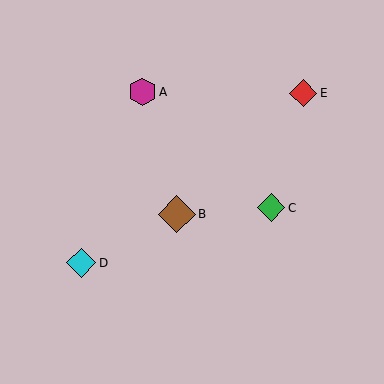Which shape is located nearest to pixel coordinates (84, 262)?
The cyan diamond (labeled D) at (81, 263) is nearest to that location.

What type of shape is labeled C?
Shape C is a green diamond.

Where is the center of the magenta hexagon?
The center of the magenta hexagon is at (143, 92).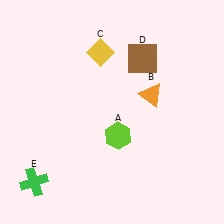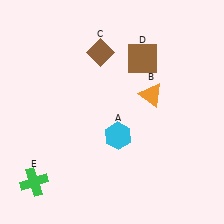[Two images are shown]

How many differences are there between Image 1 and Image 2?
There are 2 differences between the two images.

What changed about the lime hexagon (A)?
In Image 1, A is lime. In Image 2, it changed to cyan.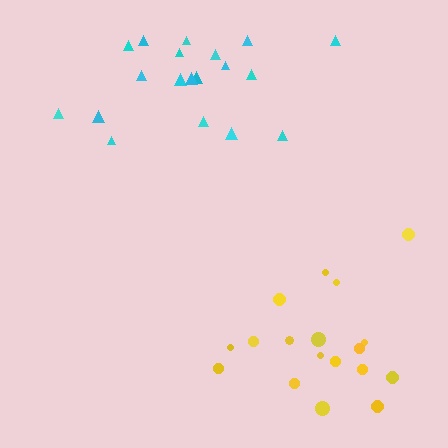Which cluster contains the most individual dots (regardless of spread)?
Cyan (19).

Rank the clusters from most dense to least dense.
cyan, yellow.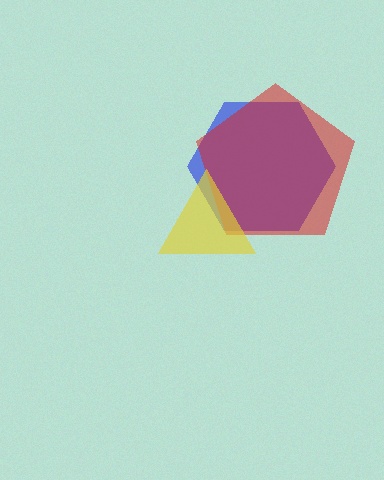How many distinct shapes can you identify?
There are 3 distinct shapes: a blue hexagon, a red pentagon, a yellow triangle.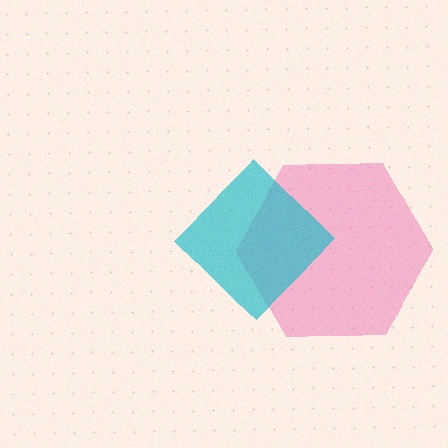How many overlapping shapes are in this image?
There are 2 overlapping shapes in the image.